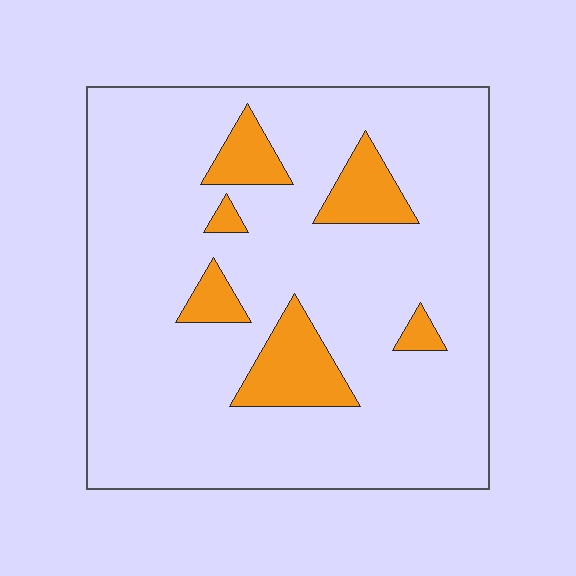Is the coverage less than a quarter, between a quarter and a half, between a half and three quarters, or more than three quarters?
Less than a quarter.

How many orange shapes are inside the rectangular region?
6.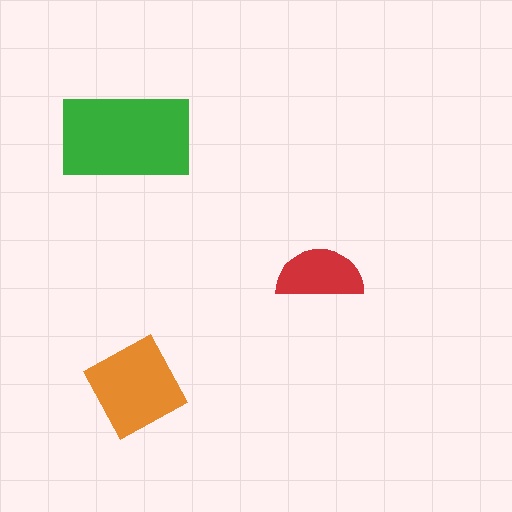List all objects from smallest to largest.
The red semicircle, the orange diamond, the green rectangle.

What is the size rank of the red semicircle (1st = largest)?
3rd.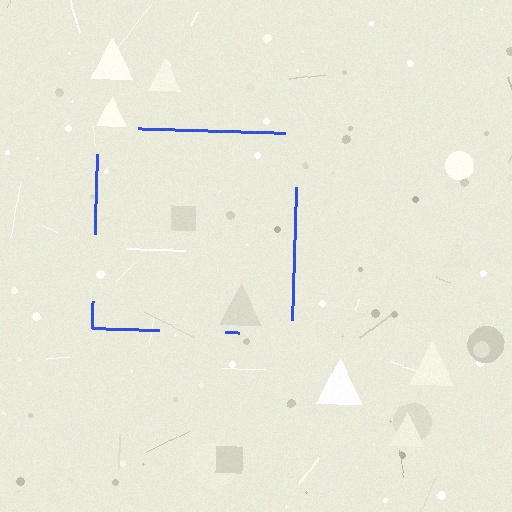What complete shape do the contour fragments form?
The contour fragments form a square.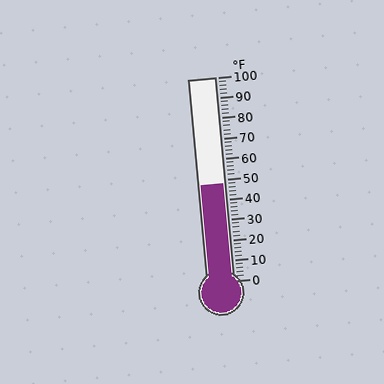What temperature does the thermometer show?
The thermometer shows approximately 48°F.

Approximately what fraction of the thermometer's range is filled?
The thermometer is filled to approximately 50% of its range.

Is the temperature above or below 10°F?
The temperature is above 10°F.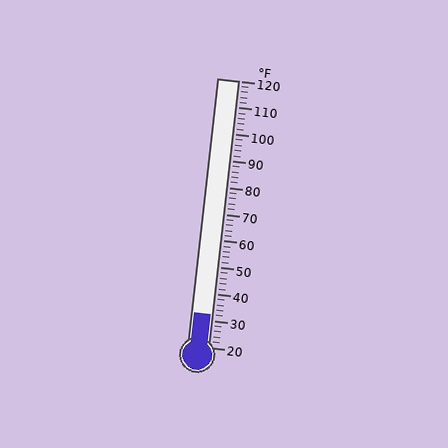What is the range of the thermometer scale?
The thermometer scale ranges from 20°F to 120°F.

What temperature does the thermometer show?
The thermometer shows approximately 32°F.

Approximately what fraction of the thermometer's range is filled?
The thermometer is filled to approximately 10% of its range.